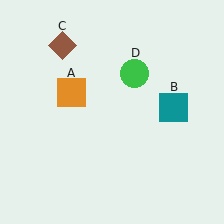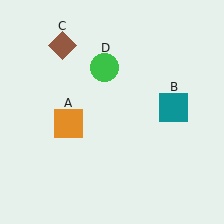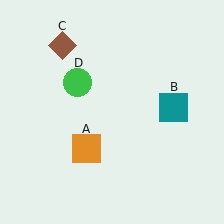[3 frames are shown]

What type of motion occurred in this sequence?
The orange square (object A), green circle (object D) rotated counterclockwise around the center of the scene.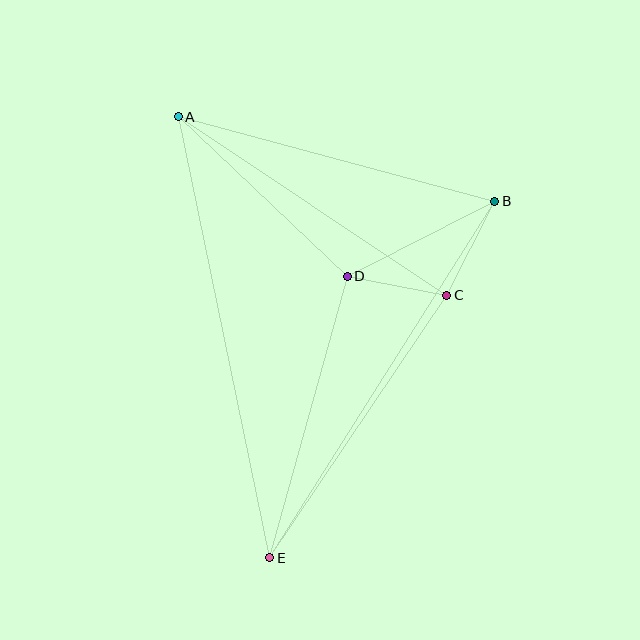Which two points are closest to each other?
Points C and D are closest to each other.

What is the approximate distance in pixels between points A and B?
The distance between A and B is approximately 328 pixels.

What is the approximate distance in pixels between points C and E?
The distance between C and E is approximately 317 pixels.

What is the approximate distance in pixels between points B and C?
The distance between B and C is approximately 105 pixels.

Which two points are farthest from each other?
Points A and E are farthest from each other.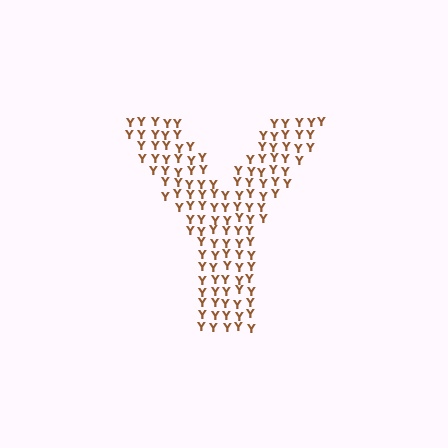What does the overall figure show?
The overall figure shows the letter Y.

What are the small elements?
The small elements are letter Y's.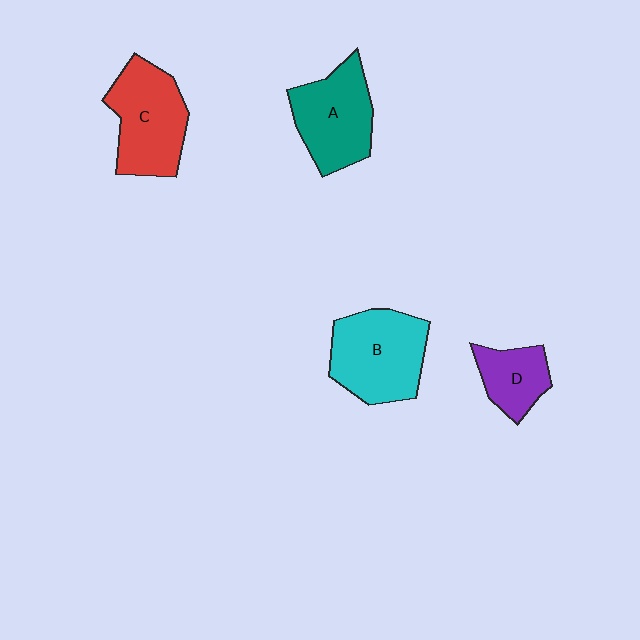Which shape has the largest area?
Shape B (cyan).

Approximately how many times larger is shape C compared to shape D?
Approximately 1.8 times.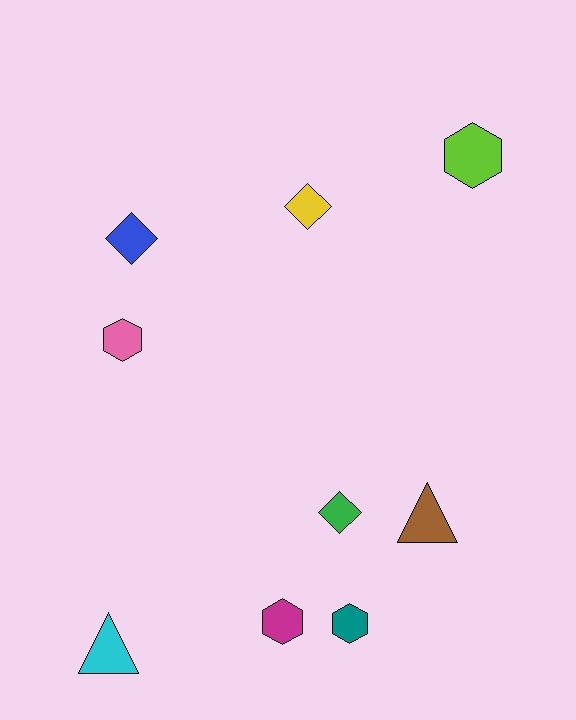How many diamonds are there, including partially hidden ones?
There are 3 diamonds.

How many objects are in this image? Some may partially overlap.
There are 9 objects.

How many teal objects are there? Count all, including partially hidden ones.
There is 1 teal object.